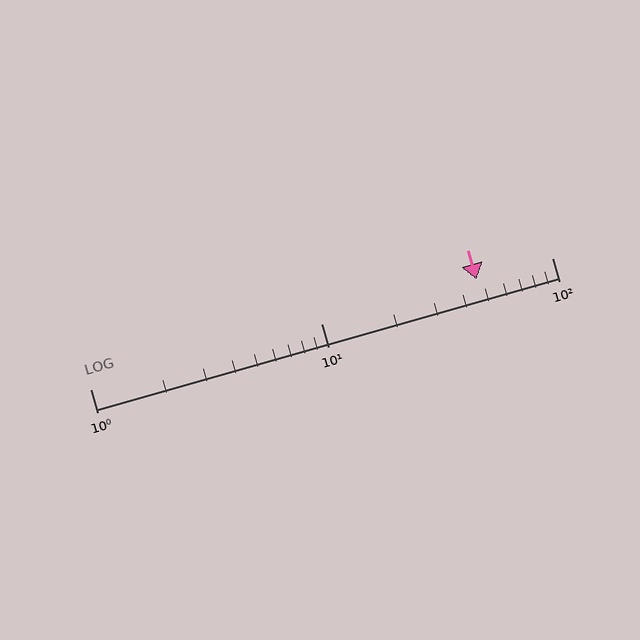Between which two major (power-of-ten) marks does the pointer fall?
The pointer is between 10 and 100.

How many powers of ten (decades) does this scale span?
The scale spans 2 decades, from 1 to 100.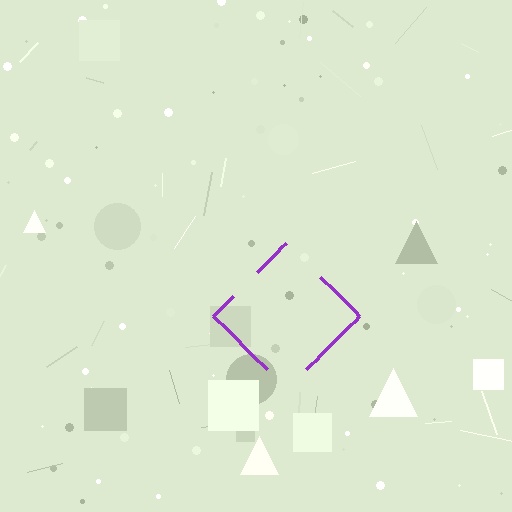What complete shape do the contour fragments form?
The contour fragments form a diamond.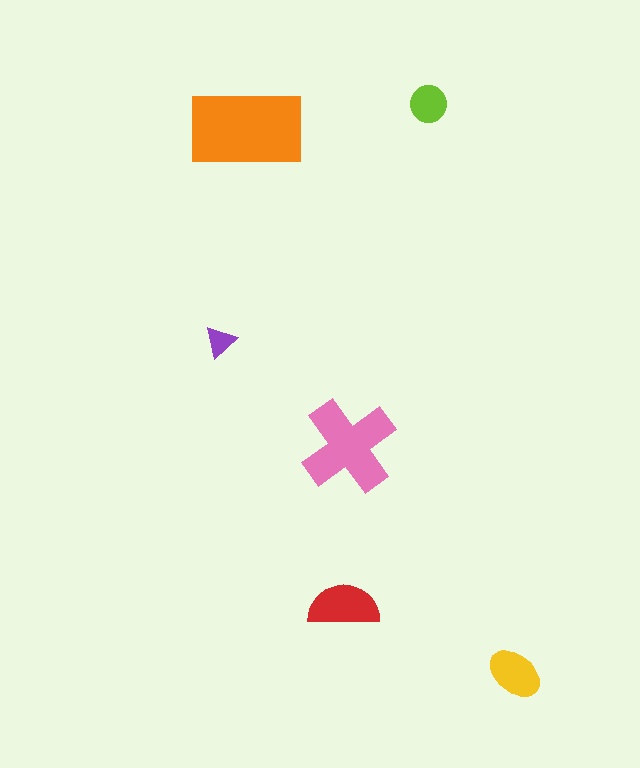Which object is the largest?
The orange rectangle.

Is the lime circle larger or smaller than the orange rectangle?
Smaller.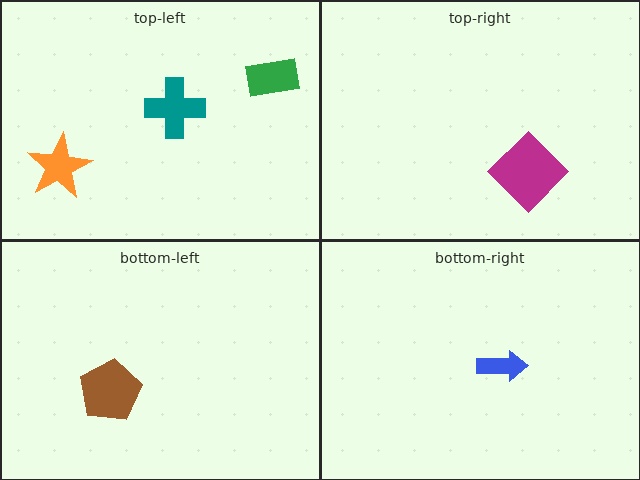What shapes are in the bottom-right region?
The blue arrow.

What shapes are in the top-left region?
The orange star, the teal cross, the green rectangle.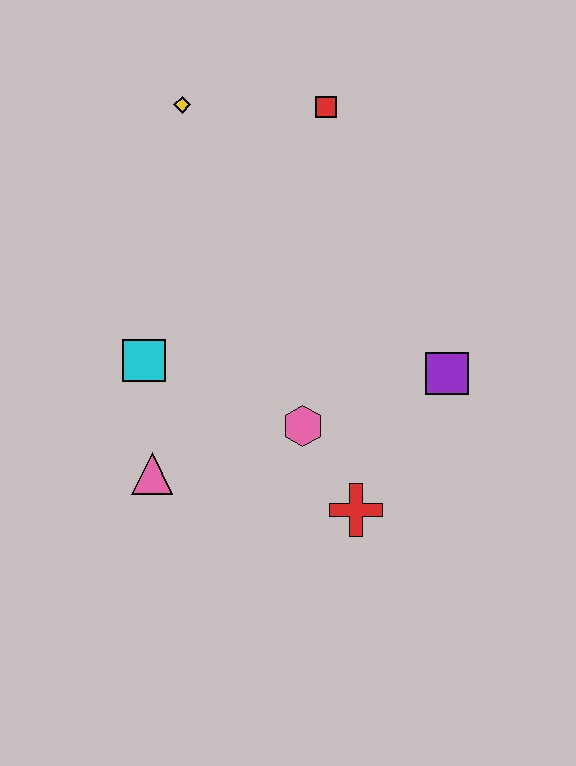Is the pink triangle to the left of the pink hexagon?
Yes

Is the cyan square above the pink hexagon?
Yes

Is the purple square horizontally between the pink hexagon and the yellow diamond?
No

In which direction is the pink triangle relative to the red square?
The pink triangle is below the red square.